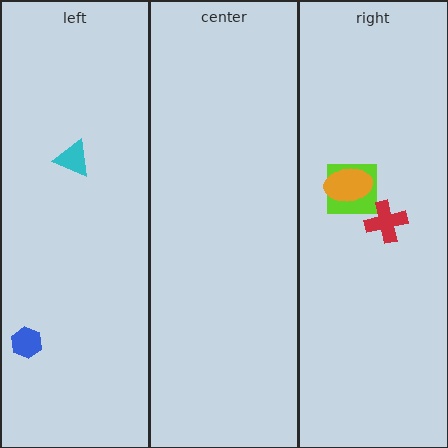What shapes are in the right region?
The lime square, the red cross, the orange ellipse.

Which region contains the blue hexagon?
The left region.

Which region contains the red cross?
The right region.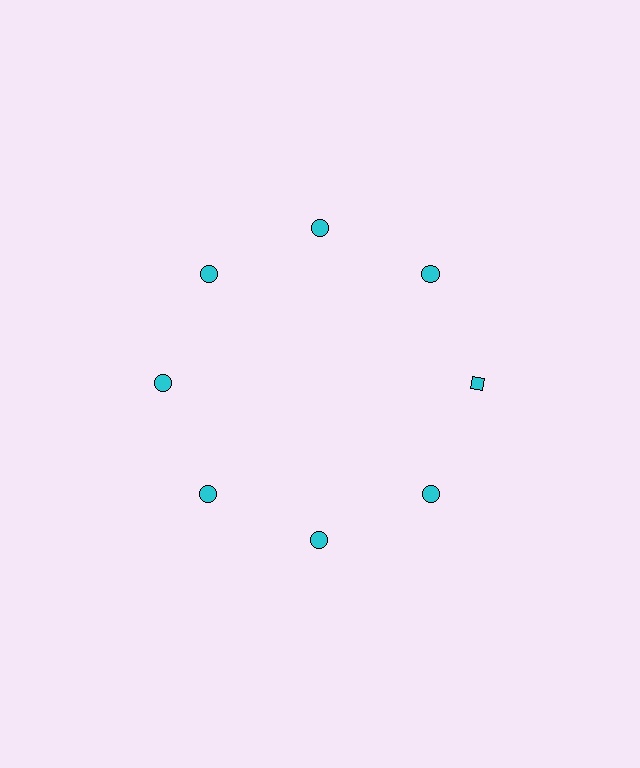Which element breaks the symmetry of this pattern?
The cyan diamond at roughly the 3 o'clock position breaks the symmetry. All other shapes are cyan circles.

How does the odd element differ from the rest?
It has a different shape: diamond instead of circle.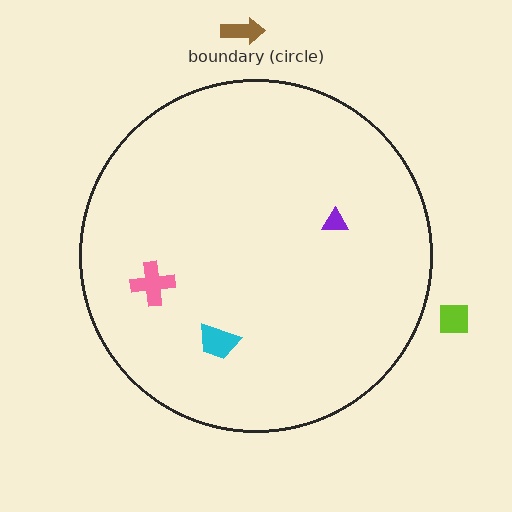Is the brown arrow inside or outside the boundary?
Outside.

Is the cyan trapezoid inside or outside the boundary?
Inside.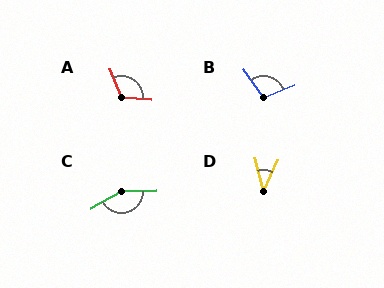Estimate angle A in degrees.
Approximately 117 degrees.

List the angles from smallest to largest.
D (39°), B (103°), A (117°), C (151°).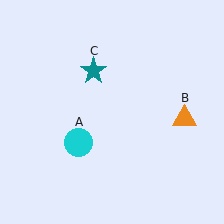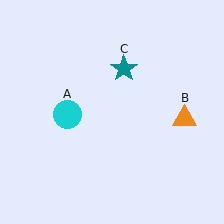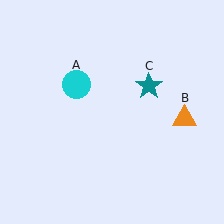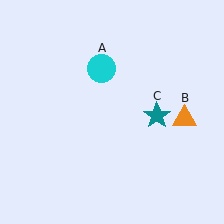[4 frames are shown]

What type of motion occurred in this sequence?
The cyan circle (object A), teal star (object C) rotated clockwise around the center of the scene.